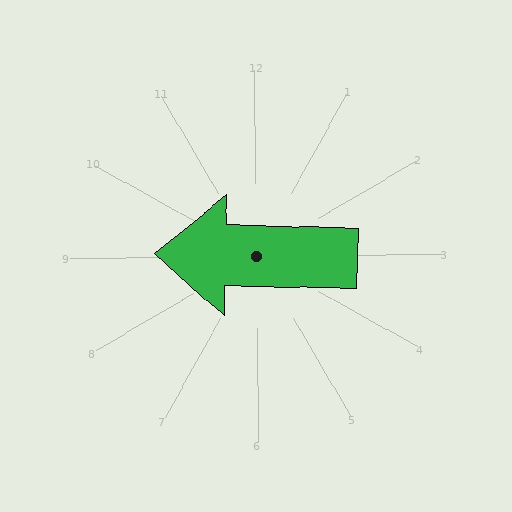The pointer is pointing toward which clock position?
Roughly 9 o'clock.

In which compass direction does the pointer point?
West.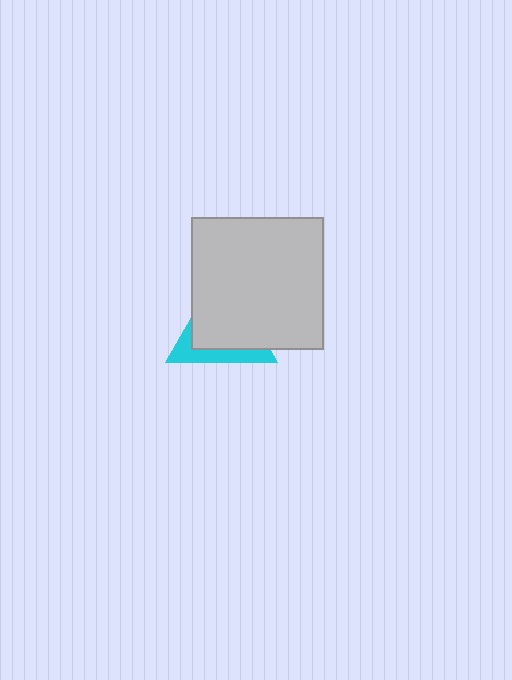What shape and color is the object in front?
The object in front is a light gray square.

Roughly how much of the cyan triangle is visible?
A small part of it is visible (roughly 32%).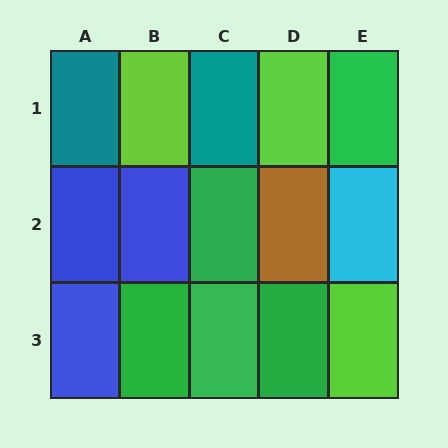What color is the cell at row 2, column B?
Blue.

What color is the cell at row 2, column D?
Brown.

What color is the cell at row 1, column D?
Lime.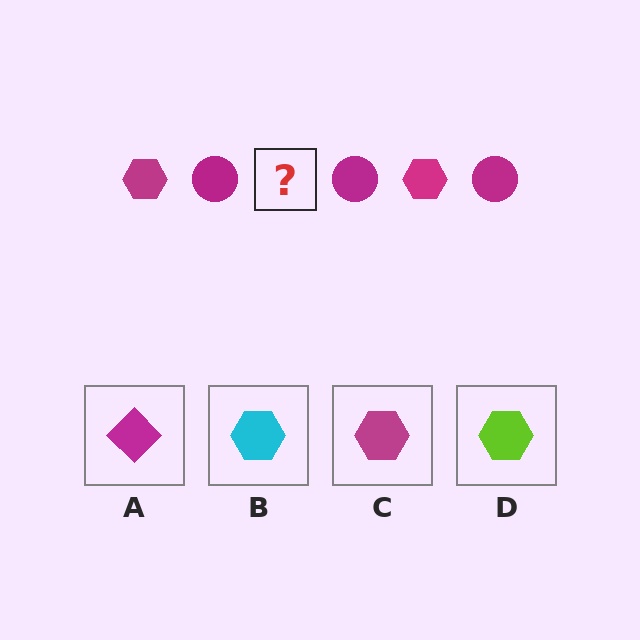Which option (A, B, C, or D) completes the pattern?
C.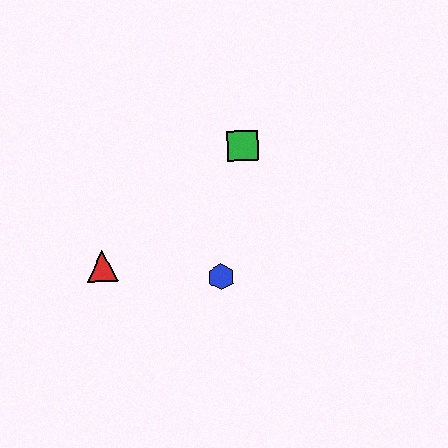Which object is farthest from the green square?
The red triangle is farthest from the green square.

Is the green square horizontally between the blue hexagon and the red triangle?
No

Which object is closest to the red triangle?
The blue hexagon is closest to the red triangle.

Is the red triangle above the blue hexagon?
Yes